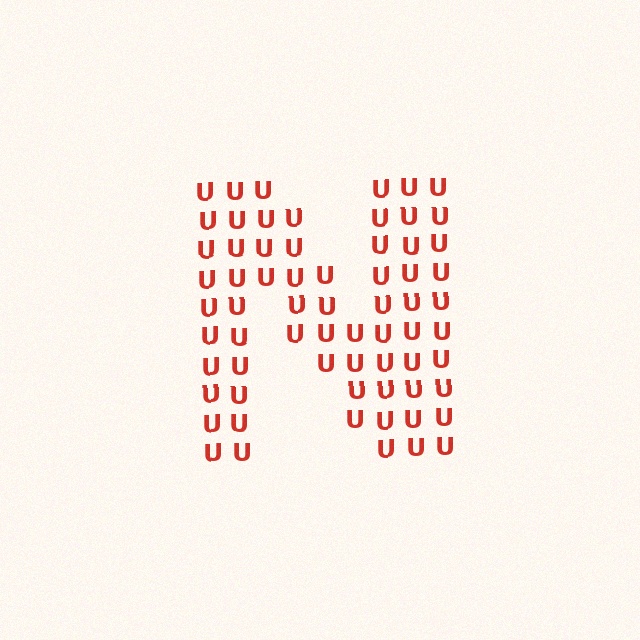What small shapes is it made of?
It is made of small letter U's.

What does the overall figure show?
The overall figure shows the letter N.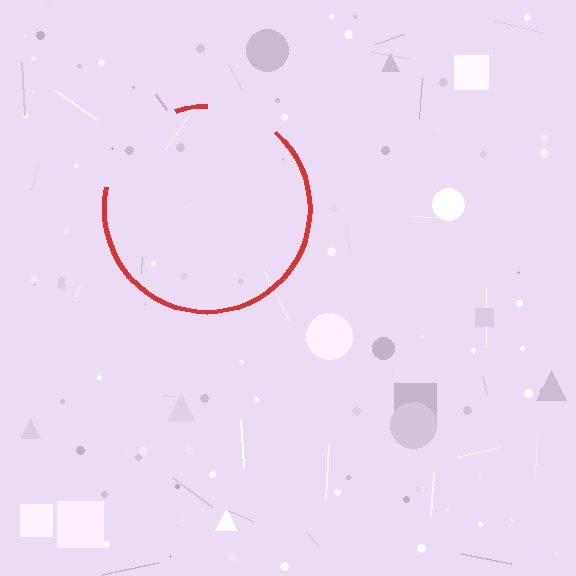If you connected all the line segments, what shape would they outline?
They would outline a circle.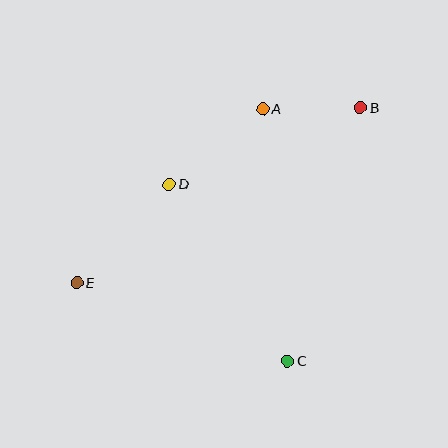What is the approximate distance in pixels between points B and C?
The distance between B and C is approximately 264 pixels.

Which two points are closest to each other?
Points A and B are closest to each other.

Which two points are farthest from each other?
Points B and E are farthest from each other.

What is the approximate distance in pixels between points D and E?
The distance between D and E is approximately 135 pixels.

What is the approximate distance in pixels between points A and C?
The distance between A and C is approximately 253 pixels.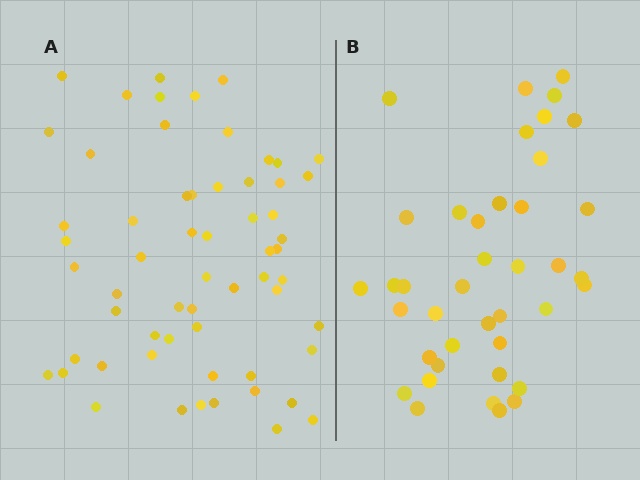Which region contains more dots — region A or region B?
Region A (the left region) has more dots.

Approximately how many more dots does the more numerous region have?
Region A has approximately 20 more dots than region B.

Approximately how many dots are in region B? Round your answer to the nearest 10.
About 40 dots.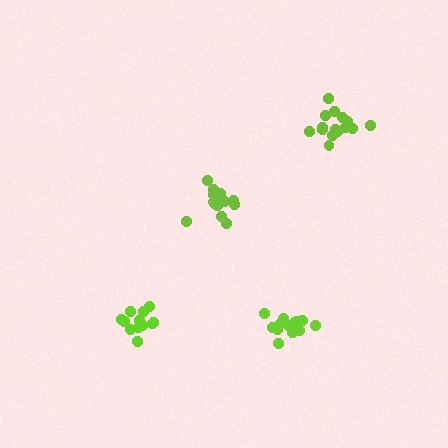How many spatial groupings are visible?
There are 4 spatial groupings.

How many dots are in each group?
Group 1: 15 dots, Group 2: 14 dots, Group 3: 13 dots, Group 4: 15 dots (57 total).